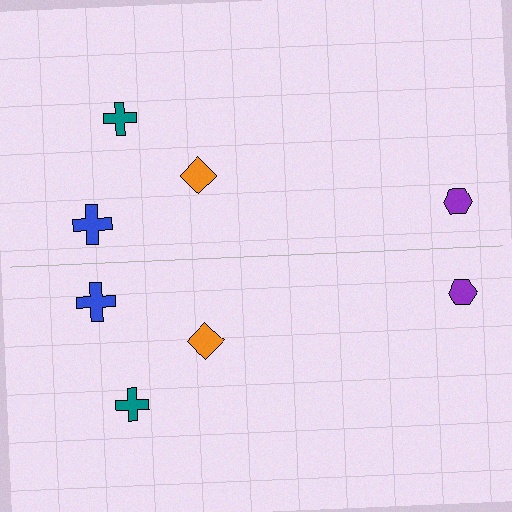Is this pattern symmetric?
Yes, this pattern has bilateral (reflection) symmetry.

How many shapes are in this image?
There are 8 shapes in this image.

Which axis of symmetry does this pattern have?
The pattern has a horizontal axis of symmetry running through the center of the image.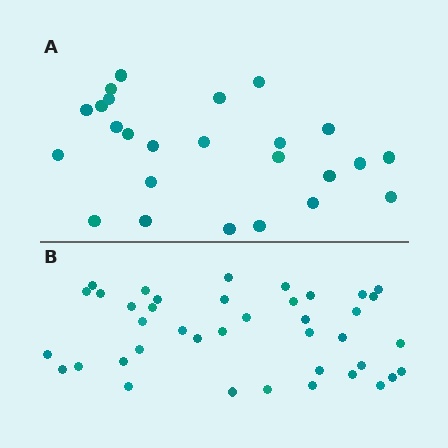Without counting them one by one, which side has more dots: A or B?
Region B (the bottom region) has more dots.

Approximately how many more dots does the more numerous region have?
Region B has approximately 15 more dots than region A.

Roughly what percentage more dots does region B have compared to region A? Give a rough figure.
About 60% more.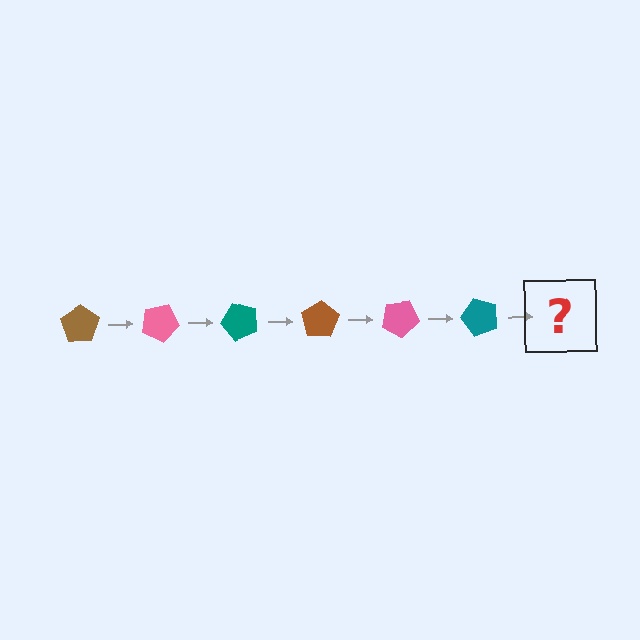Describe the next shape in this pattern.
It should be a brown pentagon, rotated 150 degrees from the start.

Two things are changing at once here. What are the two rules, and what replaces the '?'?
The two rules are that it rotates 25 degrees each step and the color cycles through brown, pink, and teal. The '?' should be a brown pentagon, rotated 150 degrees from the start.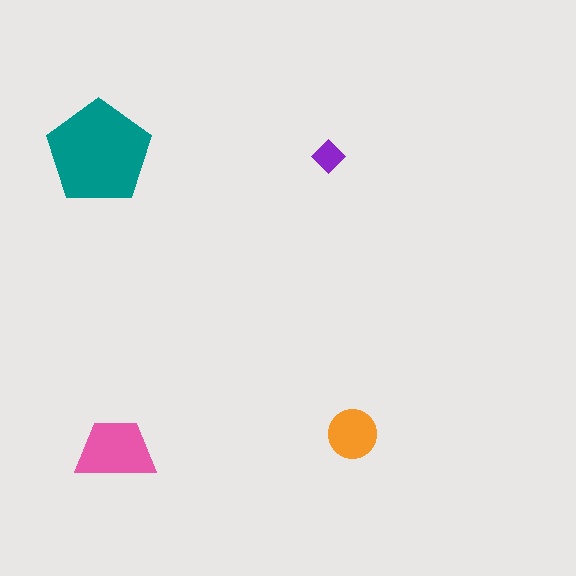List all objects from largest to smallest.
The teal pentagon, the pink trapezoid, the orange circle, the purple diamond.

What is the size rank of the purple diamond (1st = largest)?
4th.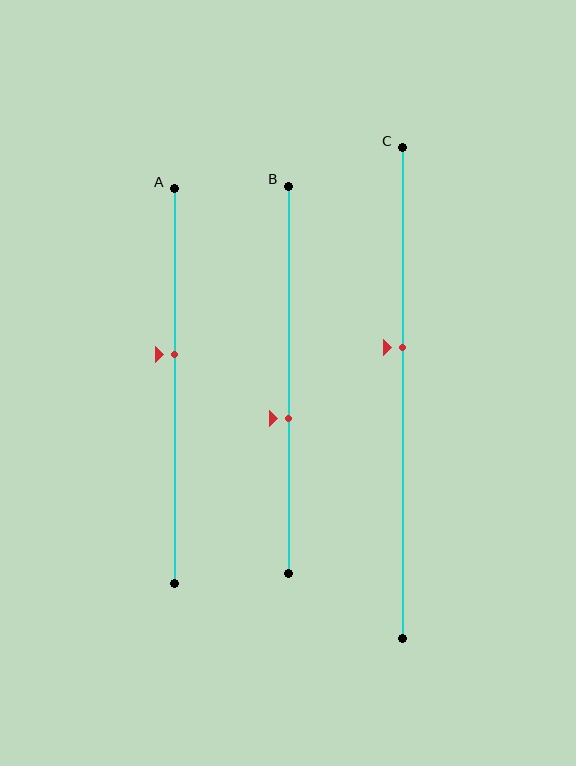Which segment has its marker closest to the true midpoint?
Segment A has its marker closest to the true midpoint.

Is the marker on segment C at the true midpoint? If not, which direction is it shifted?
No, the marker on segment C is shifted upward by about 9% of the segment length.